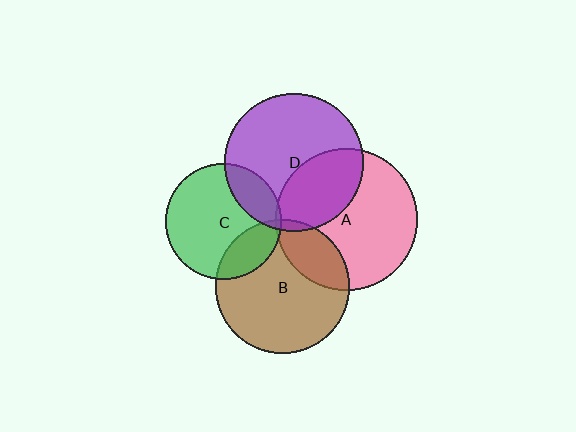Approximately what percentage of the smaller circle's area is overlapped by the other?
Approximately 35%.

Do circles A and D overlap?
Yes.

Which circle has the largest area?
Circle A (pink).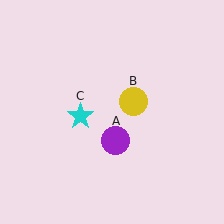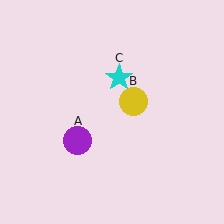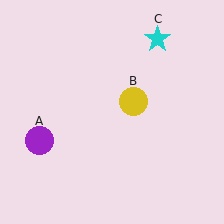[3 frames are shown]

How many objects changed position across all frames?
2 objects changed position: purple circle (object A), cyan star (object C).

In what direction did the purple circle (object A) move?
The purple circle (object A) moved left.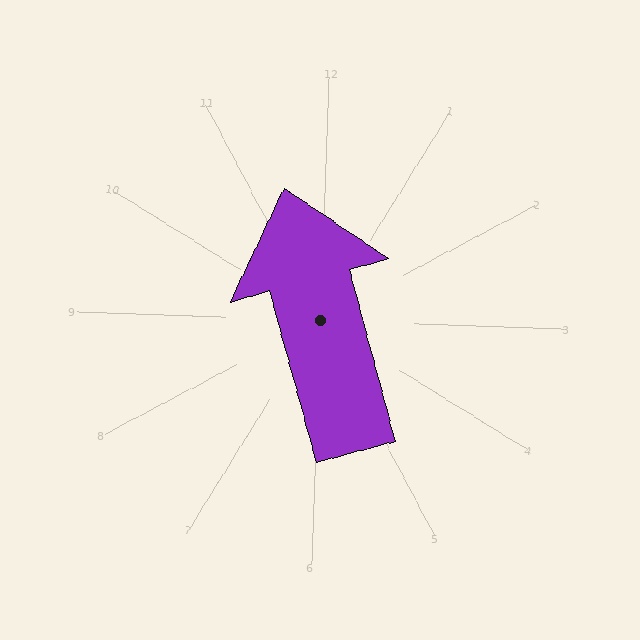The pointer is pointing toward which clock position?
Roughly 11 o'clock.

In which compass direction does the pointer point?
North.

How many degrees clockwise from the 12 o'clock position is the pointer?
Approximately 343 degrees.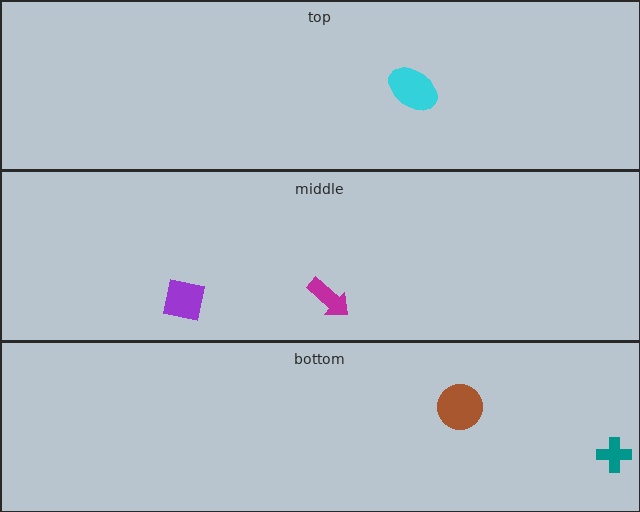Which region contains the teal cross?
The bottom region.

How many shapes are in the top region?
1.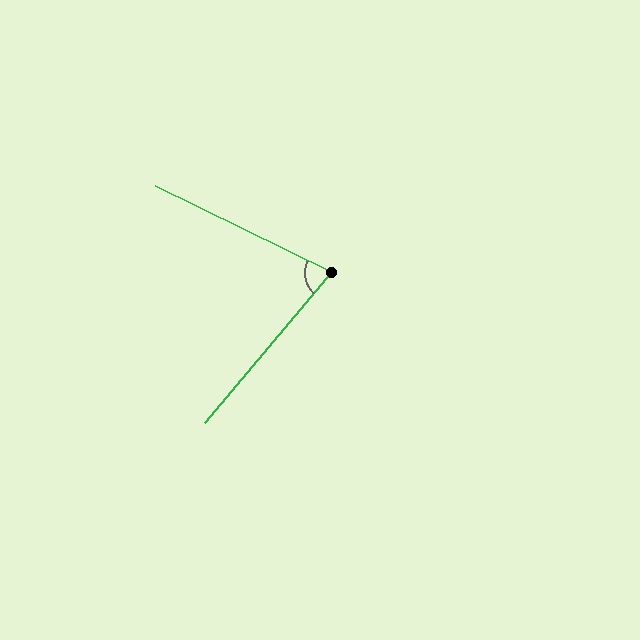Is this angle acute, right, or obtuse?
It is acute.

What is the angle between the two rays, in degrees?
Approximately 76 degrees.